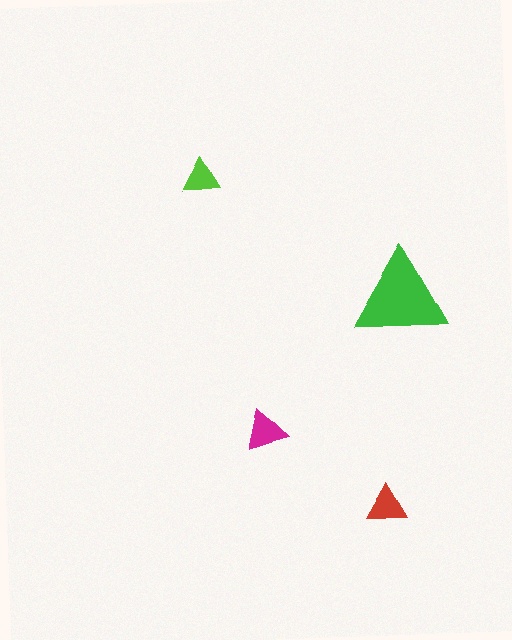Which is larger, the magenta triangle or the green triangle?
The green one.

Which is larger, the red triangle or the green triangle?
The green one.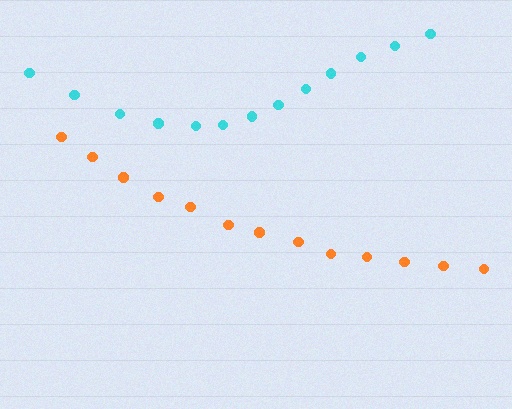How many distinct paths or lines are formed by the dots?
There are 2 distinct paths.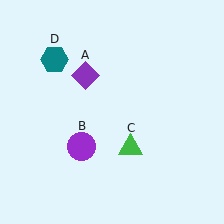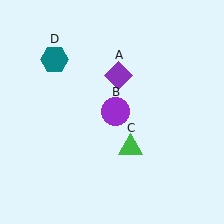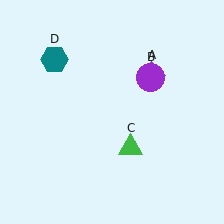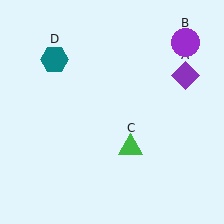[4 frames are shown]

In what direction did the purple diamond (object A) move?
The purple diamond (object A) moved right.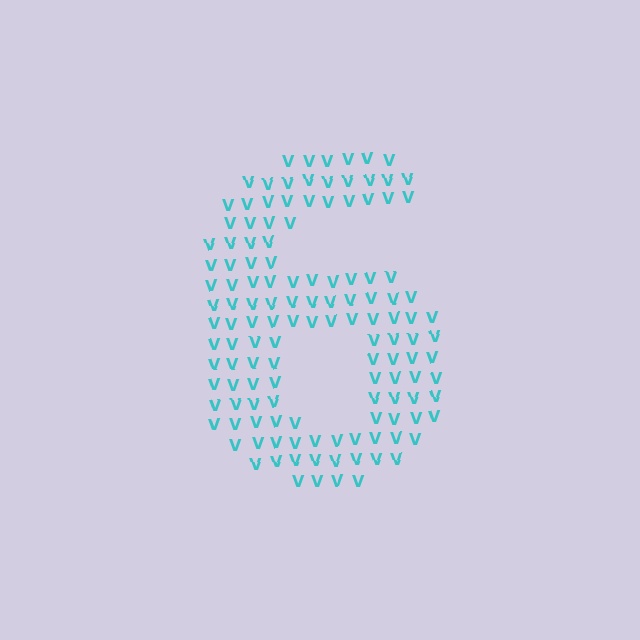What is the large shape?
The large shape is the digit 6.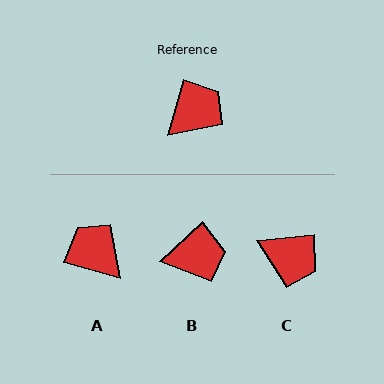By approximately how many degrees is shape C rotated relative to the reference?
Approximately 68 degrees clockwise.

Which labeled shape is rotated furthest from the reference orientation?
A, about 89 degrees away.